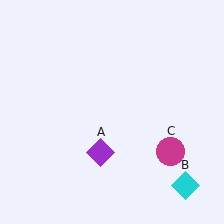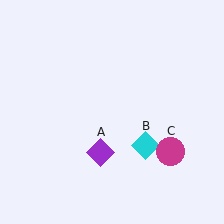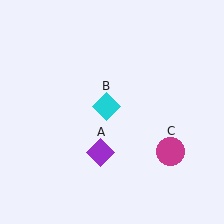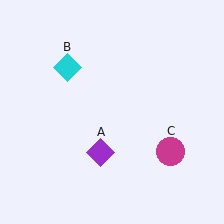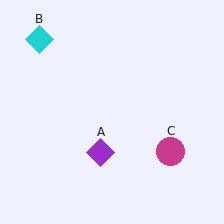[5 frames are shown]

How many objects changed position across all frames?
1 object changed position: cyan diamond (object B).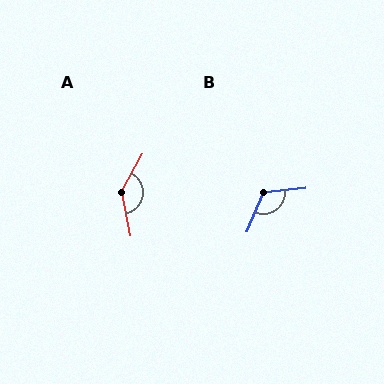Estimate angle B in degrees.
Approximately 119 degrees.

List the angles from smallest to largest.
B (119°), A (140°).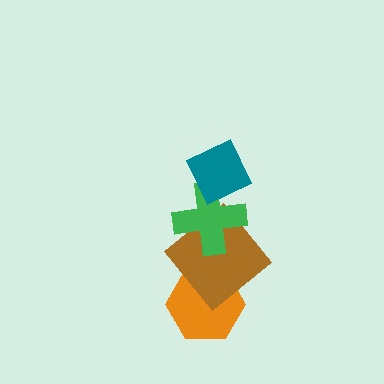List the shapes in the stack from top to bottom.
From top to bottom: the teal diamond, the green cross, the brown diamond, the orange hexagon.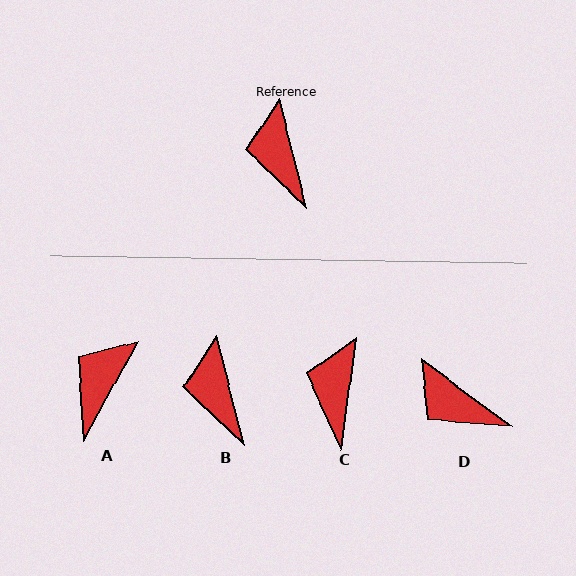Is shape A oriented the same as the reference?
No, it is off by about 43 degrees.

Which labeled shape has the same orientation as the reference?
B.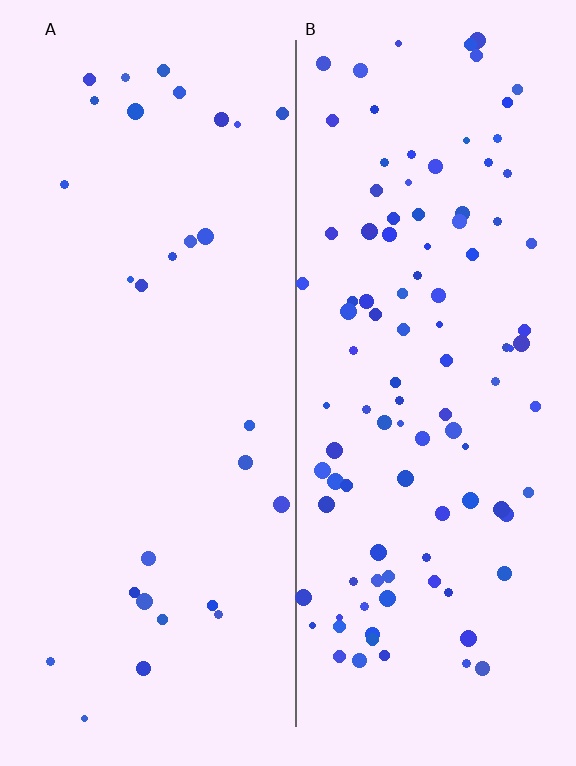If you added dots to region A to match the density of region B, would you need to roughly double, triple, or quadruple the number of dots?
Approximately quadruple.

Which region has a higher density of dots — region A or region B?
B (the right).